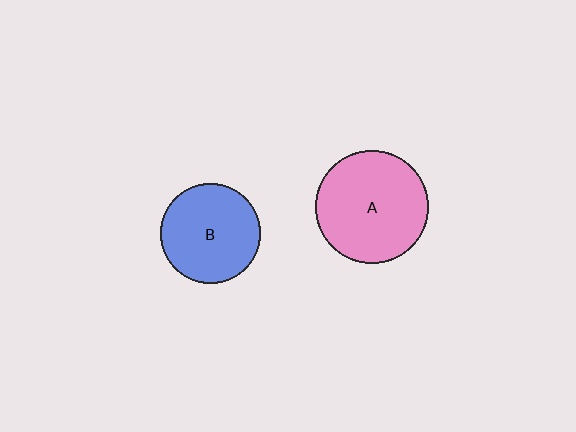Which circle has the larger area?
Circle A (pink).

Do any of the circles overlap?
No, none of the circles overlap.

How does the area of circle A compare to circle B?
Approximately 1.3 times.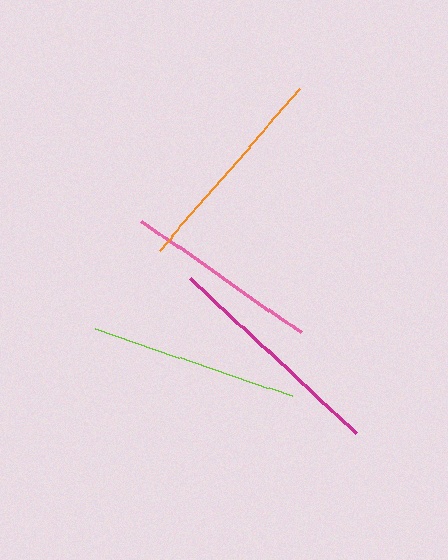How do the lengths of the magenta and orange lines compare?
The magenta and orange lines are approximately the same length.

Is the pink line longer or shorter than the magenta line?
The magenta line is longer than the pink line.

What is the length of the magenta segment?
The magenta segment is approximately 227 pixels long.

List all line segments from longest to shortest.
From longest to shortest: magenta, orange, lime, pink.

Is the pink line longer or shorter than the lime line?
The lime line is longer than the pink line.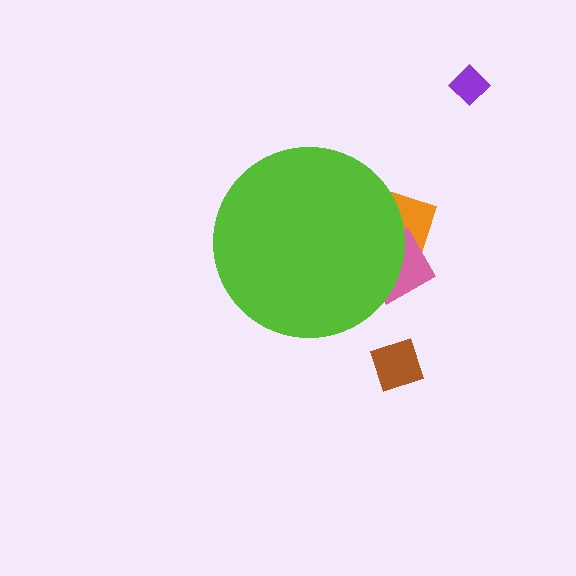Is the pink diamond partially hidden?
Yes, the pink diamond is partially hidden behind the lime circle.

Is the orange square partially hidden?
Yes, the orange square is partially hidden behind the lime circle.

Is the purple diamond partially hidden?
No, the purple diamond is fully visible.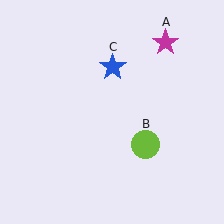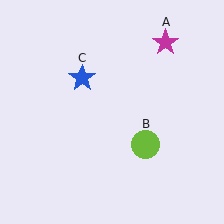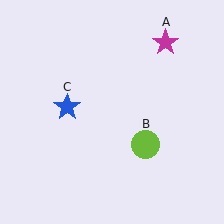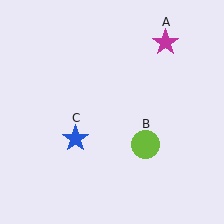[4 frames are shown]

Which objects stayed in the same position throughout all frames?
Magenta star (object A) and lime circle (object B) remained stationary.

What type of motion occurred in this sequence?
The blue star (object C) rotated counterclockwise around the center of the scene.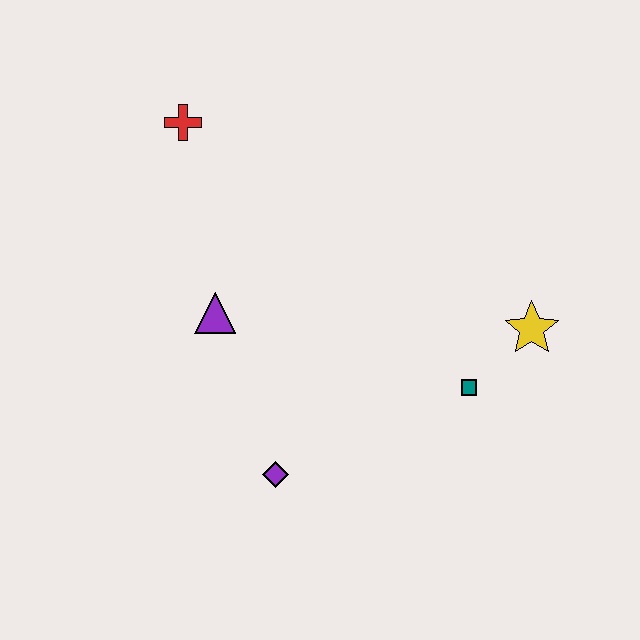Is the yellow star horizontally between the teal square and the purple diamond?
No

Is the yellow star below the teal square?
No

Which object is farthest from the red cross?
The yellow star is farthest from the red cross.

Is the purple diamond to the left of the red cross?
No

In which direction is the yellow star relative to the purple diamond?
The yellow star is to the right of the purple diamond.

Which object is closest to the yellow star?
The teal square is closest to the yellow star.